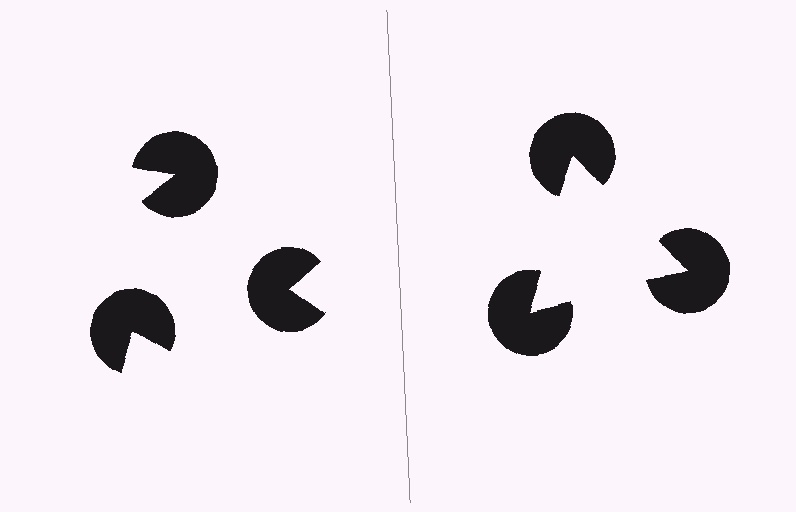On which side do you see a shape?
An illusory triangle appears on the right side. On the left side the wedge cuts are rotated, so no coherent shape forms.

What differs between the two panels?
The pac-man discs are positioned identically on both sides; only the wedge orientations differ. On the right they align to a triangle; on the left they are misaligned.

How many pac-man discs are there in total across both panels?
6 — 3 on each side.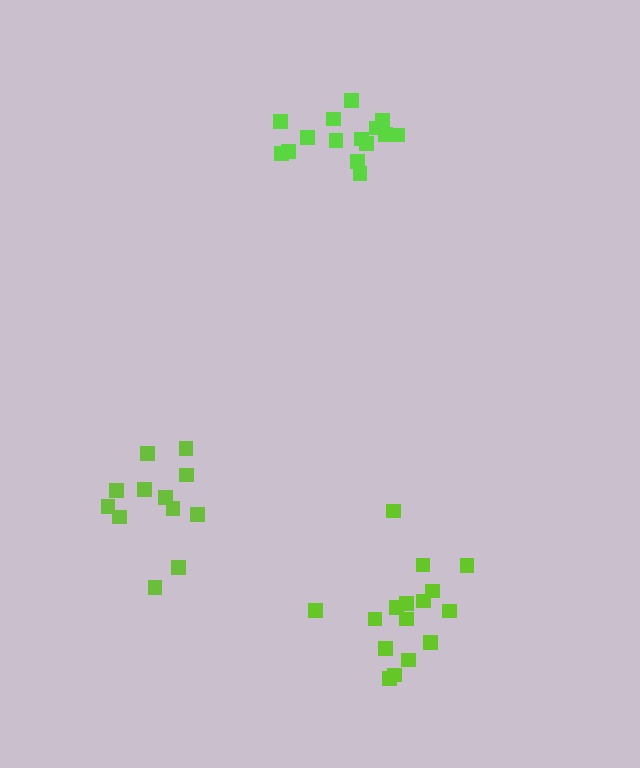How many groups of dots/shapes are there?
There are 3 groups.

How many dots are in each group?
Group 1: 16 dots, Group 2: 15 dots, Group 3: 12 dots (43 total).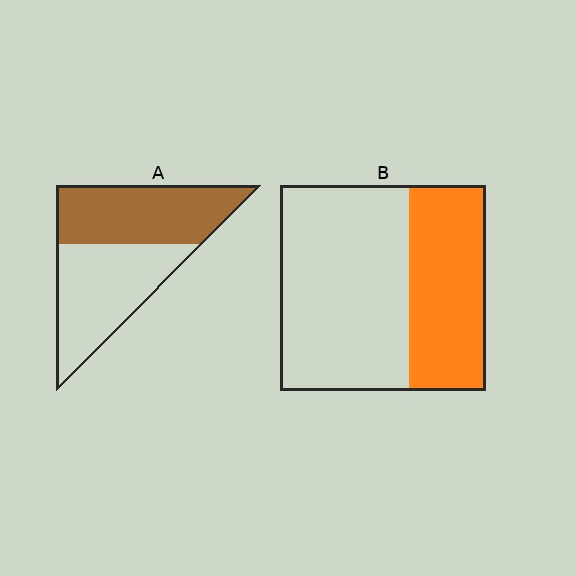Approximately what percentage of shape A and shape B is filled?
A is approximately 50% and B is approximately 35%.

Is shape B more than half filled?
No.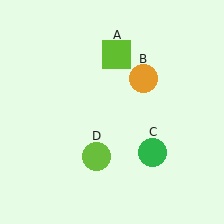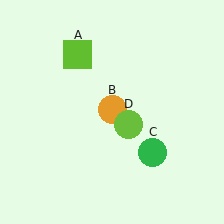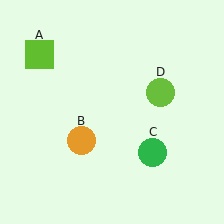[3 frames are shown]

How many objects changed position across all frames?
3 objects changed position: lime square (object A), orange circle (object B), lime circle (object D).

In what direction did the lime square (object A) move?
The lime square (object A) moved left.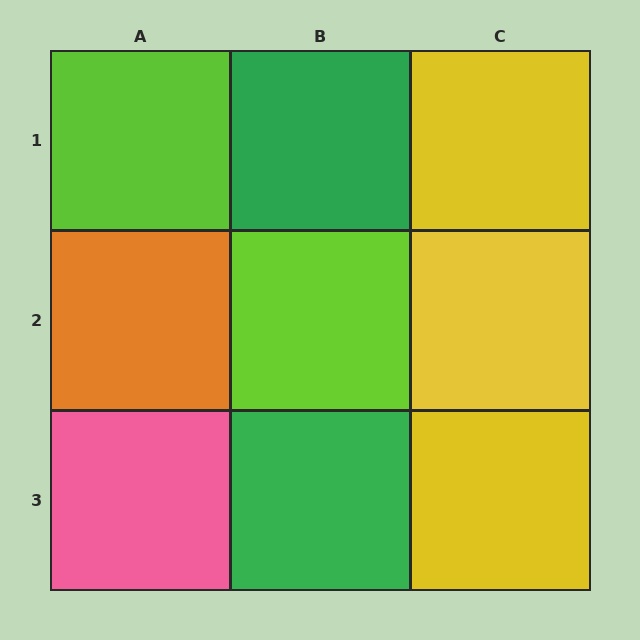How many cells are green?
2 cells are green.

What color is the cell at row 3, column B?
Green.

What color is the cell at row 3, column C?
Yellow.